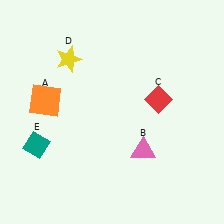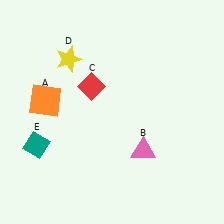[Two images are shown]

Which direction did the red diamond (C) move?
The red diamond (C) moved left.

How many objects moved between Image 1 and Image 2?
1 object moved between the two images.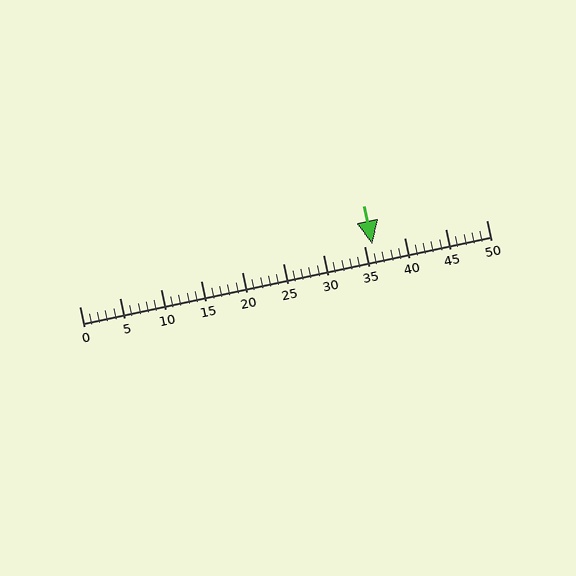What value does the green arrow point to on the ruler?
The green arrow points to approximately 36.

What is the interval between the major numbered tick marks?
The major tick marks are spaced 5 units apart.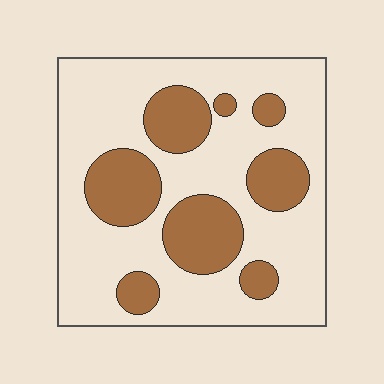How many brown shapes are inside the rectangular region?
8.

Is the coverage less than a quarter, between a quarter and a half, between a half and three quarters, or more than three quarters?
Between a quarter and a half.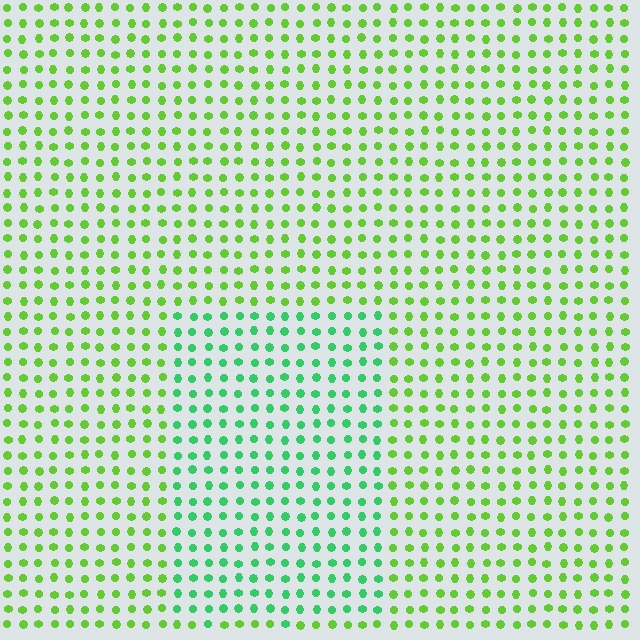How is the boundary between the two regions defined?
The boundary is defined purely by a slight shift in hue (about 39 degrees). Spacing, size, and orientation are identical on both sides.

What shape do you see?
I see a rectangle.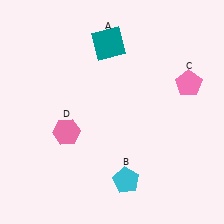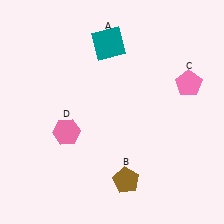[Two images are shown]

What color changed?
The pentagon (B) changed from cyan in Image 1 to brown in Image 2.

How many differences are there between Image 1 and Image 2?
There is 1 difference between the two images.